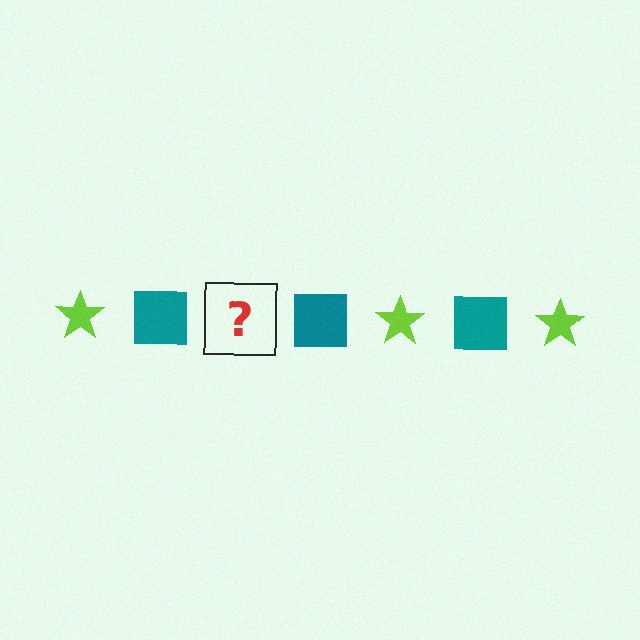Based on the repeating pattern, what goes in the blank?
The blank should be a lime star.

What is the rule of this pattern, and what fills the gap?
The rule is that the pattern alternates between lime star and teal square. The gap should be filled with a lime star.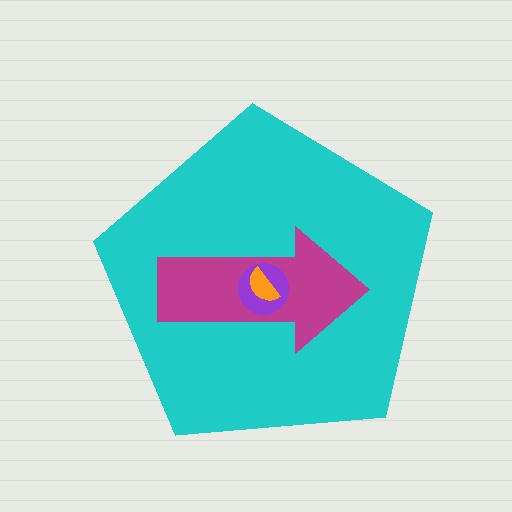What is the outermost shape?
The cyan pentagon.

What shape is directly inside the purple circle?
The orange semicircle.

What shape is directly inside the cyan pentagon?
The magenta arrow.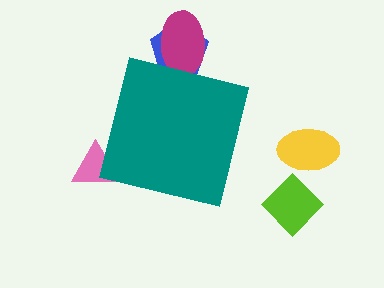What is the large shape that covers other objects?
A teal square.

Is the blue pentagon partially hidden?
Yes, the blue pentagon is partially hidden behind the teal square.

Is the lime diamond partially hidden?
No, the lime diamond is fully visible.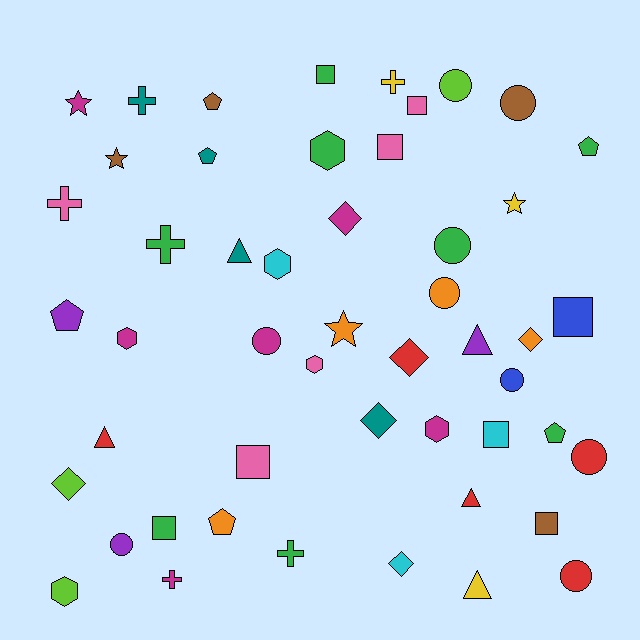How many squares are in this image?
There are 8 squares.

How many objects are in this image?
There are 50 objects.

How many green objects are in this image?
There are 8 green objects.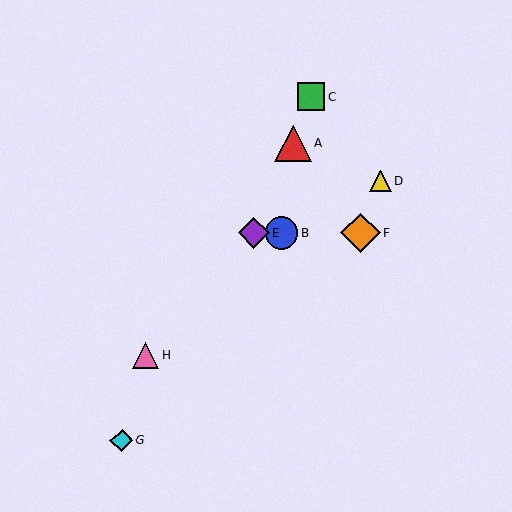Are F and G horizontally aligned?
No, F is at y≈233 and G is at y≈440.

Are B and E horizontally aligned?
Yes, both are at y≈233.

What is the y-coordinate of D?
Object D is at y≈181.